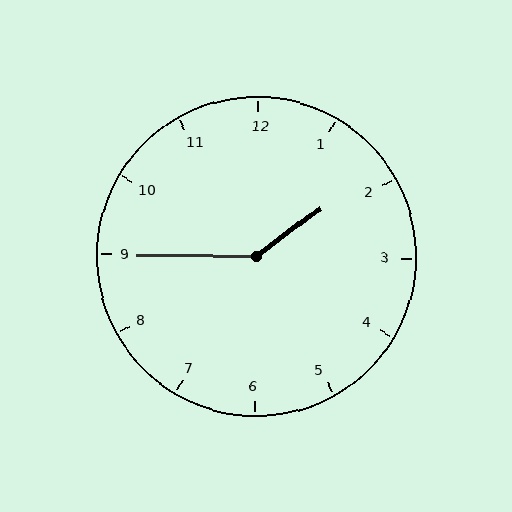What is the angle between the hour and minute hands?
Approximately 142 degrees.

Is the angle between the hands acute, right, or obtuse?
It is obtuse.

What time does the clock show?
1:45.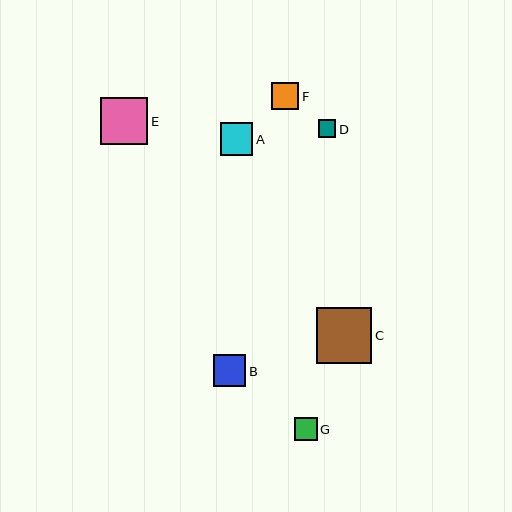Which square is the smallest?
Square D is the smallest with a size of approximately 18 pixels.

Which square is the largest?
Square C is the largest with a size of approximately 56 pixels.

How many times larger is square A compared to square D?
Square A is approximately 1.8 times the size of square D.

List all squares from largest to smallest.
From largest to smallest: C, E, A, B, F, G, D.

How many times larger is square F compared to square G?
Square F is approximately 1.2 times the size of square G.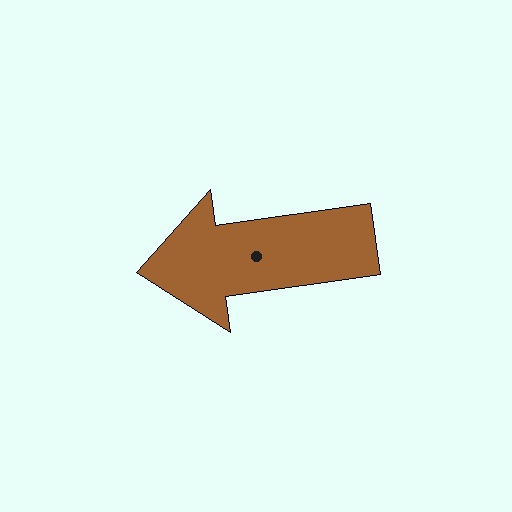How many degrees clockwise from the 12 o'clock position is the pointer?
Approximately 262 degrees.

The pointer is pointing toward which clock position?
Roughly 9 o'clock.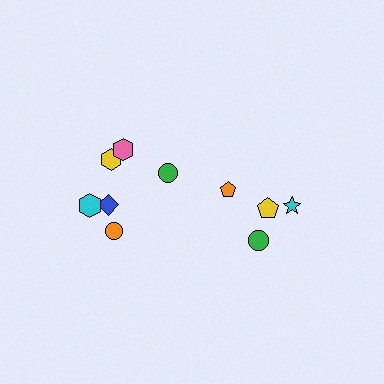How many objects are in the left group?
There are 6 objects.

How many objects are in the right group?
There are 4 objects.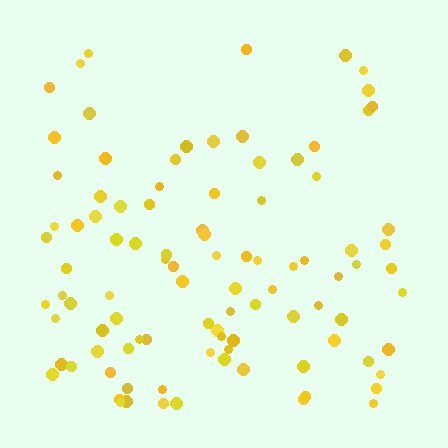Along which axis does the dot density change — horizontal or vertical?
Vertical.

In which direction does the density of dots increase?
From top to bottom, with the bottom side densest.